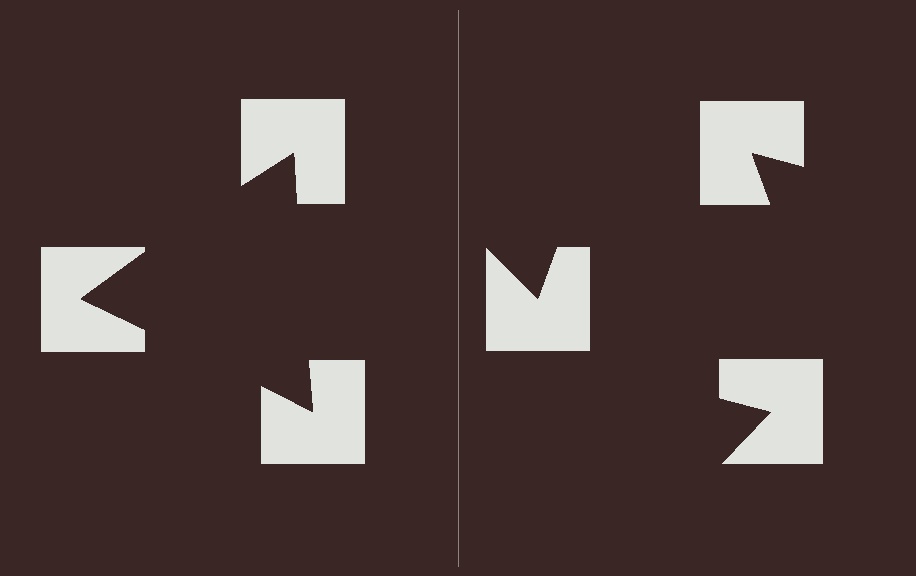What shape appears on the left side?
An illusory triangle.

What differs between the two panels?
The notched squares are positioned identically on both sides; only the wedge orientations differ. On the left they align to a triangle; on the right they are misaligned.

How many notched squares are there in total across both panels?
6 — 3 on each side.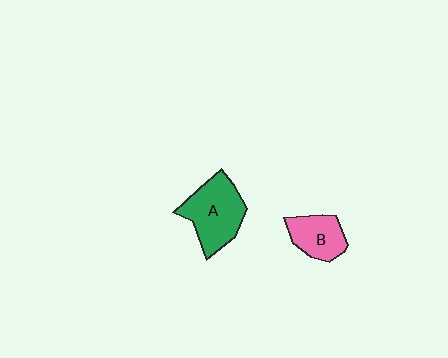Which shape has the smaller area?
Shape B (pink).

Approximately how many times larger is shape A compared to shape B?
Approximately 1.6 times.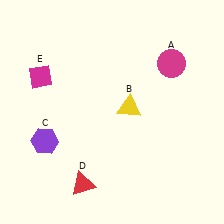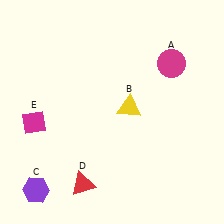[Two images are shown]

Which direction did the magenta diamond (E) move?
The magenta diamond (E) moved down.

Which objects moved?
The objects that moved are: the purple hexagon (C), the magenta diamond (E).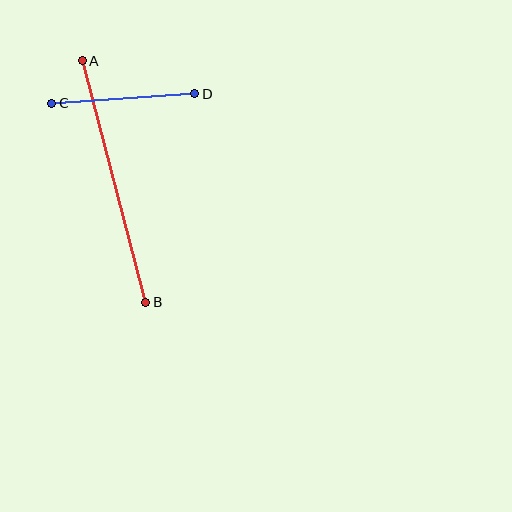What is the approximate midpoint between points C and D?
The midpoint is at approximately (123, 98) pixels.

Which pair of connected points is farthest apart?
Points A and B are farthest apart.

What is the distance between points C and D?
The distance is approximately 143 pixels.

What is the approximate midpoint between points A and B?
The midpoint is at approximately (114, 182) pixels.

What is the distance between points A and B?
The distance is approximately 250 pixels.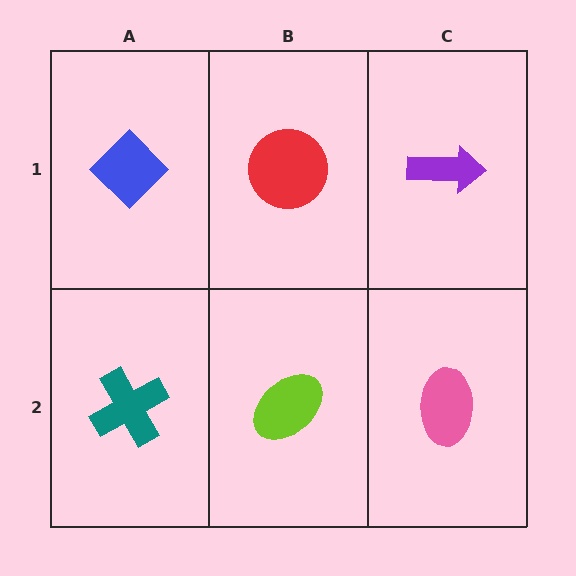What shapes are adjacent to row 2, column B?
A red circle (row 1, column B), a teal cross (row 2, column A), a pink ellipse (row 2, column C).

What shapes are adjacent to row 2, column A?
A blue diamond (row 1, column A), a lime ellipse (row 2, column B).